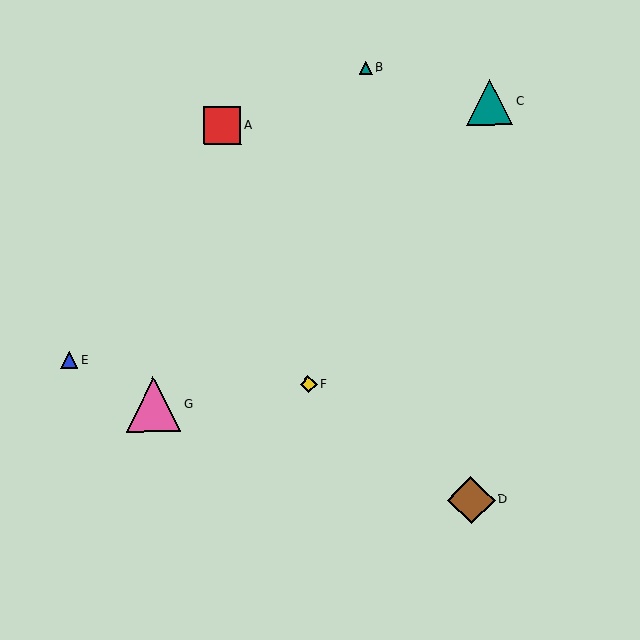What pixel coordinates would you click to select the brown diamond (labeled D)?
Click at (471, 500) to select the brown diamond D.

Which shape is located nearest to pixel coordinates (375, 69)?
The teal triangle (labeled B) at (366, 68) is nearest to that location.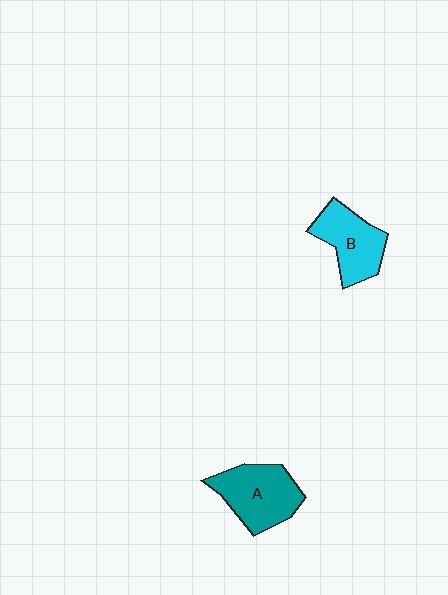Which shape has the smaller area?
Shape B (cyan).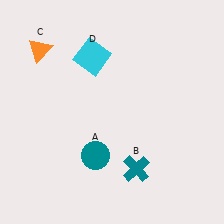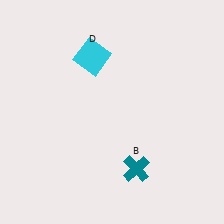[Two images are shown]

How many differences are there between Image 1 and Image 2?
There are 2 differences between the two images.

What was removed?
The teal circle (A), the orange triangle (C) were removed in Image 2.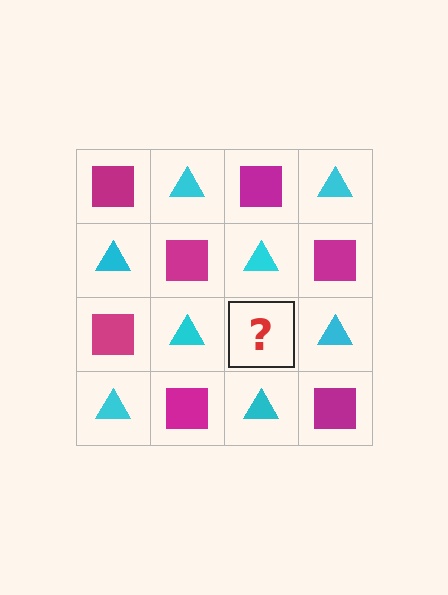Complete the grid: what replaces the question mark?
The question mark should be replaced with a magenta square.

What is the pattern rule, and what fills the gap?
The rule is that it alternates magenta square and cyan triangle in a checkerboard pattern. The gap should be filled with a magenta square.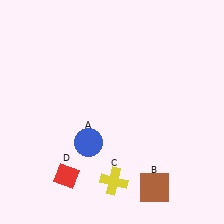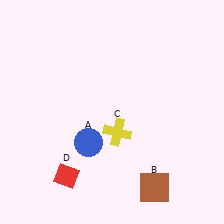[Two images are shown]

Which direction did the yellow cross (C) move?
The yellow cross (C) moved up.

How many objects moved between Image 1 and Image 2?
1 object moved between the two images.